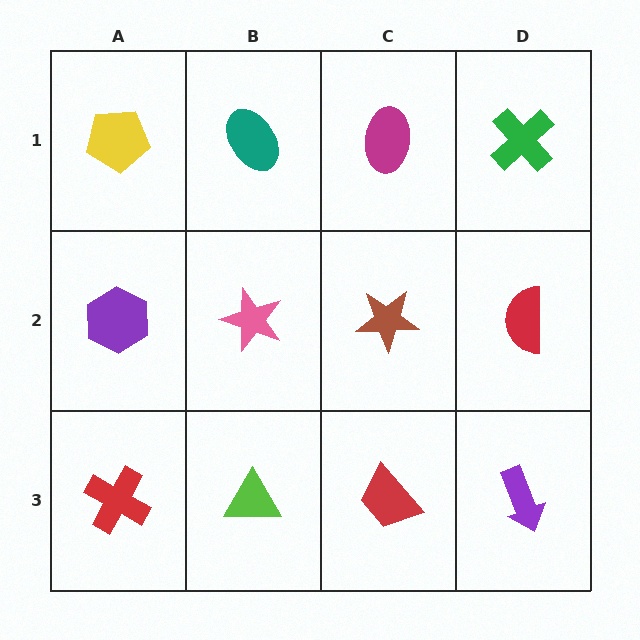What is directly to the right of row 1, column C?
A green cross.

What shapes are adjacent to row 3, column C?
A brown star (row 2, column C), a lime triangle (row 3, column B), a purple arrow (row 3, column D).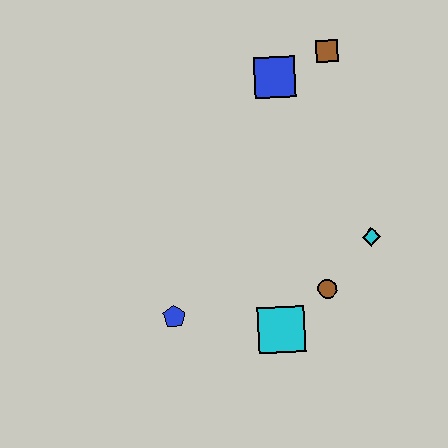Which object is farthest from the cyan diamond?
The blue pentagon is farthest from the cyan diamond.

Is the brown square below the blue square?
No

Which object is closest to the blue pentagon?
The cyan square is closest to the blue pentagon.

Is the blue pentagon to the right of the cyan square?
No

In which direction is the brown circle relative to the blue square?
The brown circle is below the blue square.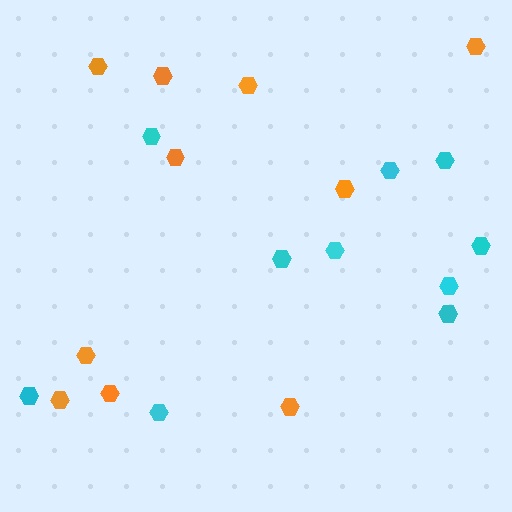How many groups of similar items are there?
There are 2 groups: one group of orange hexagons (10) and one group of cyan hexagons (10).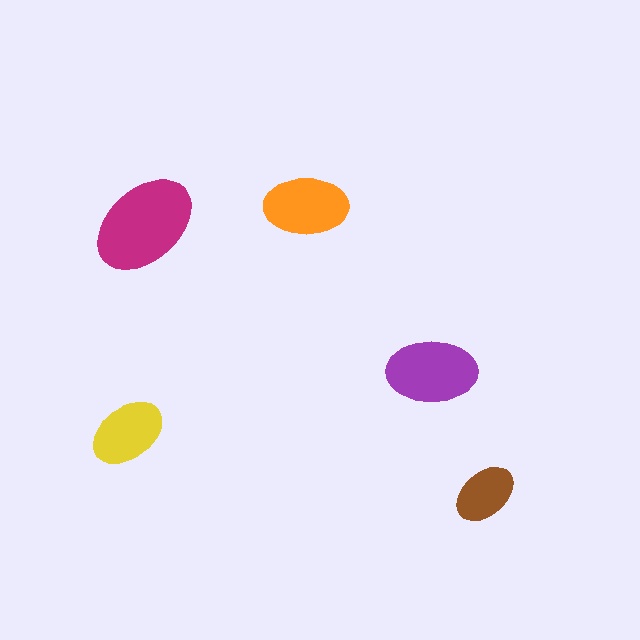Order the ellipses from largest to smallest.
the magenta one, the purple one, the orange one, the yellow one, the brown one.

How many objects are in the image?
There are 5 objects in the image.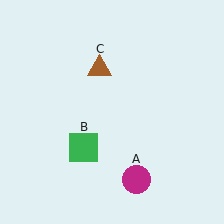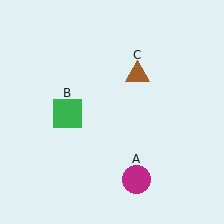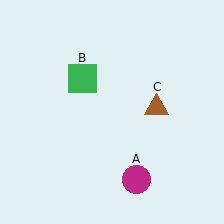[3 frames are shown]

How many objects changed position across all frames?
2 objects changed position: green square (object B), brown triangle (object C).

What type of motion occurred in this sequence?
The green square (object B), brown triangle (object C) rotated clockwise around the center of the scene.